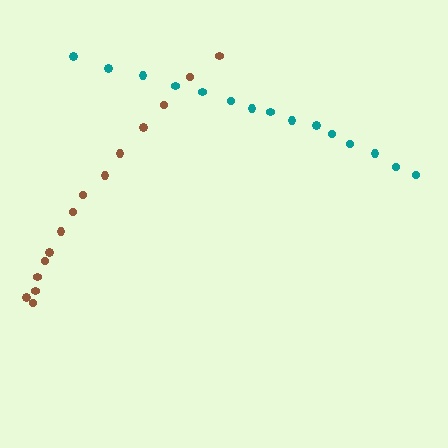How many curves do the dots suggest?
There are 2 distinct paths.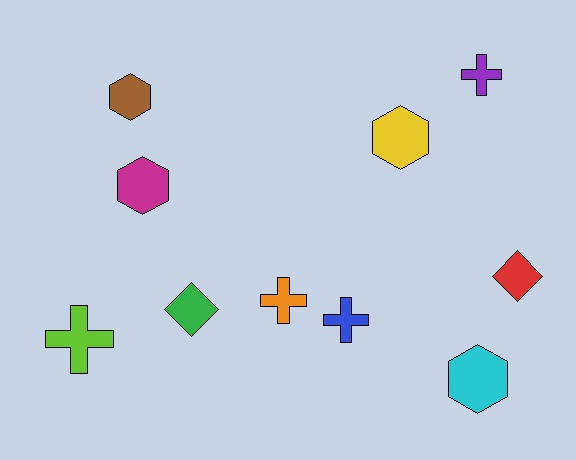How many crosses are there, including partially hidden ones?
There are 4 crosses.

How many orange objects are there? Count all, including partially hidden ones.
There is 1 orange object.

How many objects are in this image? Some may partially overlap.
There are 10 objects.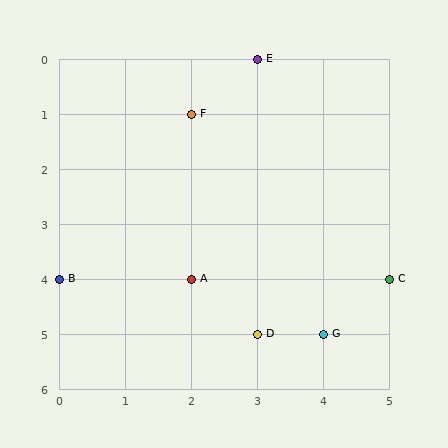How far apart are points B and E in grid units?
Points B and E are 3 columns and 4 rows apart (about 5.0 grid units diagonally).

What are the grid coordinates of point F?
Point F is at grid coordinates (2, 1).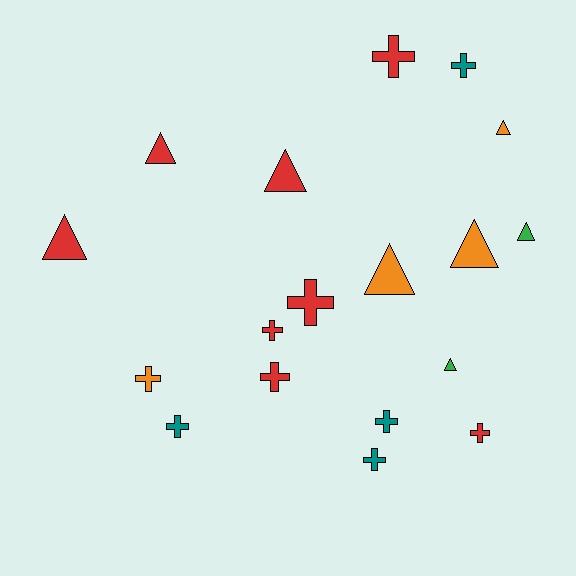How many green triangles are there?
There are 2 green triangles.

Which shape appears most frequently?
Cross, with 10 objects.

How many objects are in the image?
There are 18 objects.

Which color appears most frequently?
Red, with 8 objects.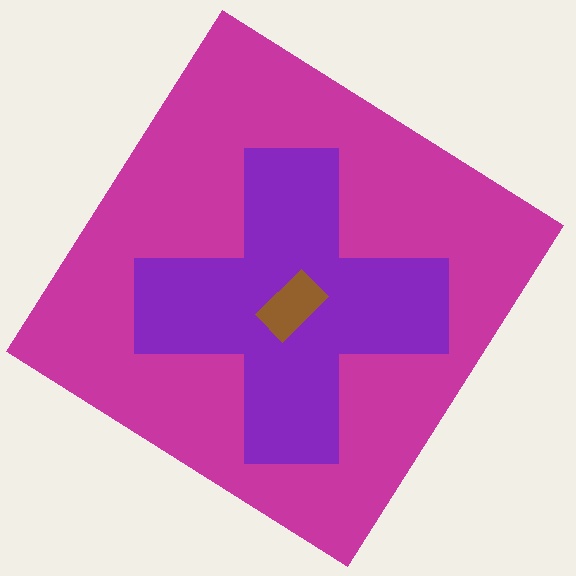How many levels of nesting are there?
3.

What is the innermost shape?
The brown rectangle.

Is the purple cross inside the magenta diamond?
Yes.